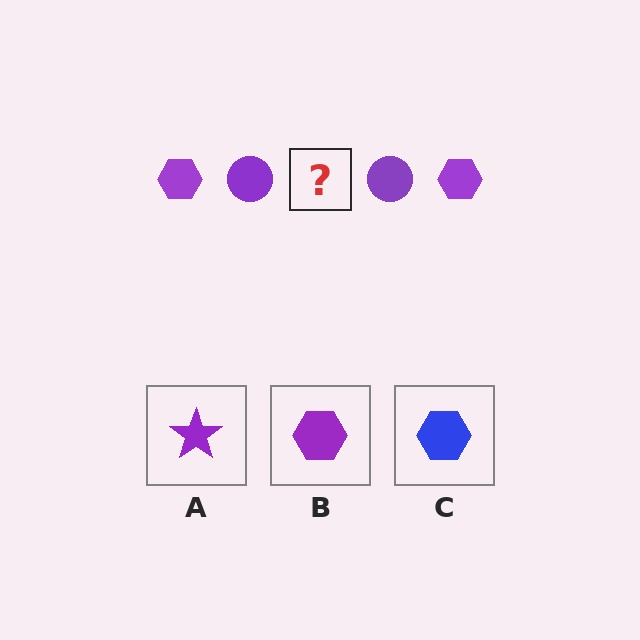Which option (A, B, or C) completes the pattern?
B.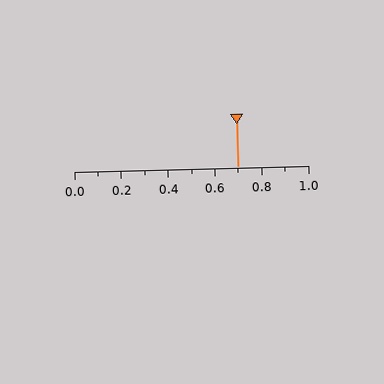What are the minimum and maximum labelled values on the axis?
The axis runs from 0.0 to 1.0.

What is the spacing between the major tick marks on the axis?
The major ticks are spaced 0.2 apart.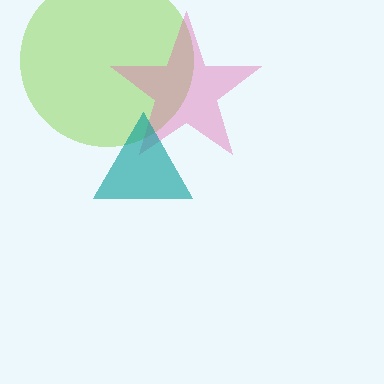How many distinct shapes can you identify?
There are 3 distinct shapes: a lime circle, a pink star, a teal triangle.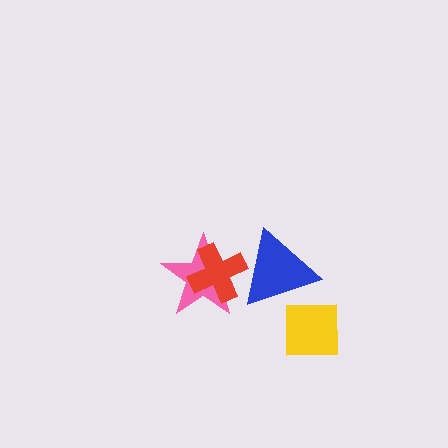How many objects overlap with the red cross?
2 objects overlap with the red cross.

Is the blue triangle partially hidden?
Yes, it is partially covered by another shape.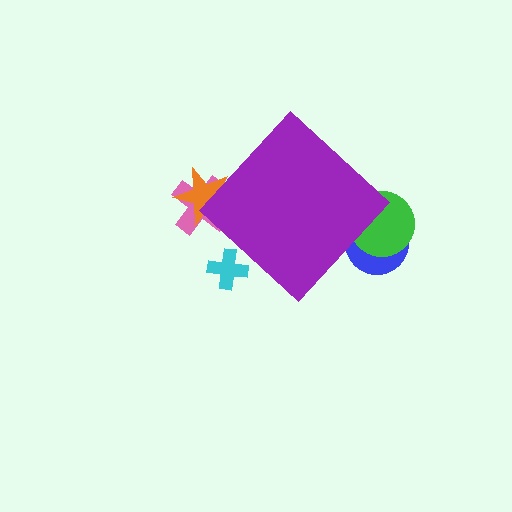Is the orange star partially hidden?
Yes, the orange star is partially hidden behind the purple diamond.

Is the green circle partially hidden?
Yes, the green circle is partially hidden behind the purple diamond.